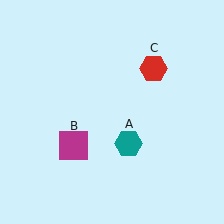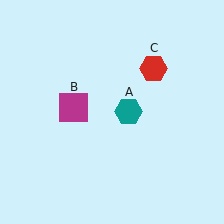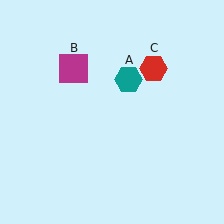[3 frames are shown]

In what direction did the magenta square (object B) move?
The magenta square (object B) moved up.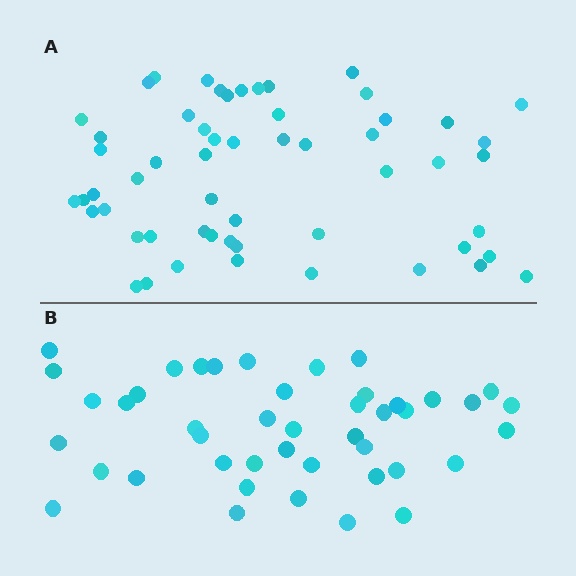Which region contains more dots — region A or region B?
Region A (the top region) has more dots.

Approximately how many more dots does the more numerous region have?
Region A has roughly 12 or so more dots than region B.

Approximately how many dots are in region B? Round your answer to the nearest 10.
About 40 dots. (The exact count is 44, which rounds to 40.)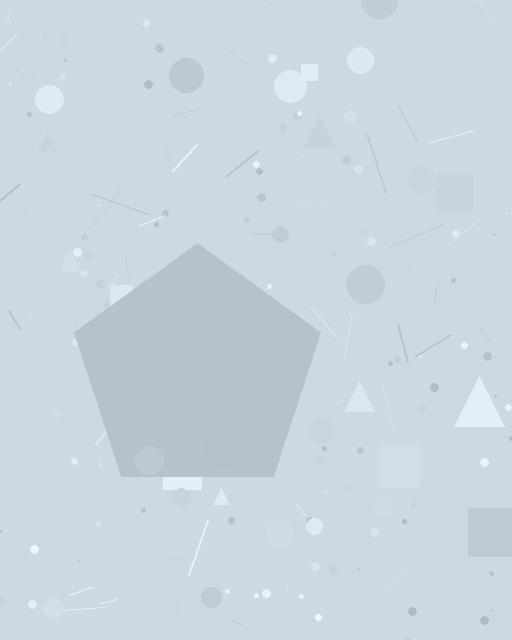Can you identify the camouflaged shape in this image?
The camouflaged shape is a pentagon.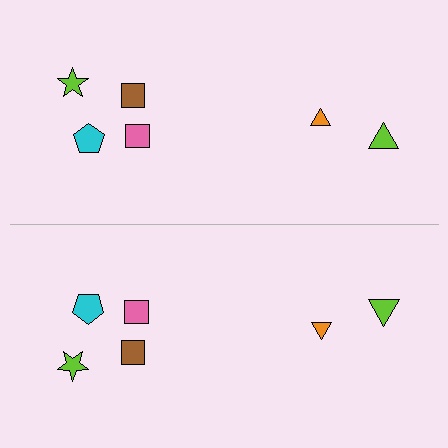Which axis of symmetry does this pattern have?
The pattern has a horizontal axis of symmetry running through the center of the image.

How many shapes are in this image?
There are 12 shapes in this image.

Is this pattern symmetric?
Yes, this pattern has bilateral (reflection) symmetry.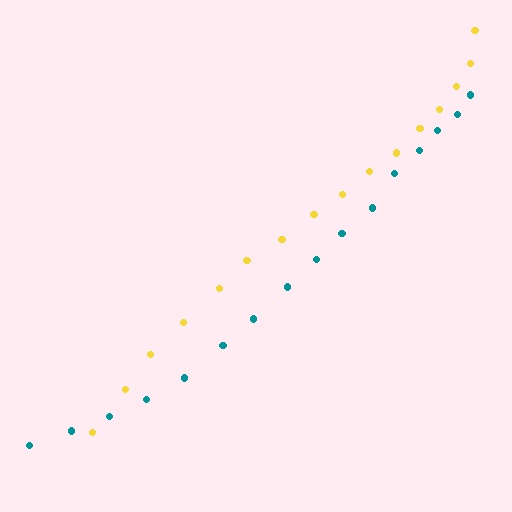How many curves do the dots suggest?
There are 2 distinct paths.